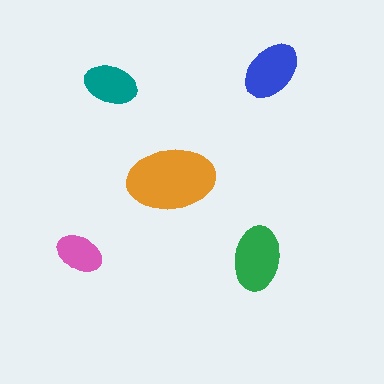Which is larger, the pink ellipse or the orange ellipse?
The orange one.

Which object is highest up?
The blue ellipse is topmost.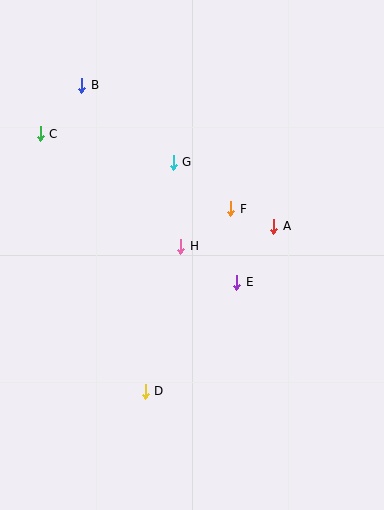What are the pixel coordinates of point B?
Point B is at (82, 85).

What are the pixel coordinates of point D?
Point D is at (145, 391).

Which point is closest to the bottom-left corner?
Point D is closest to the bottom-left corner.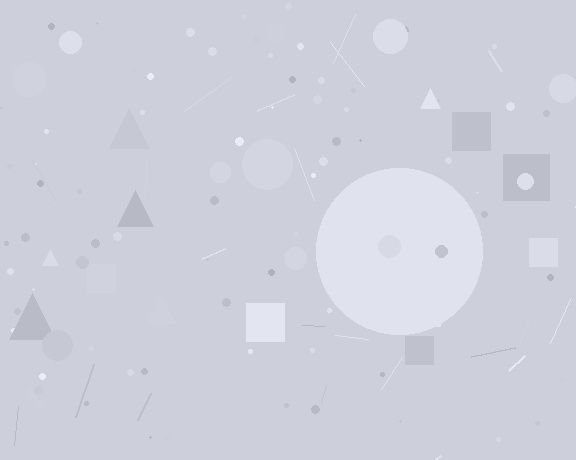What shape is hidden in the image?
A circle is hidden in the image.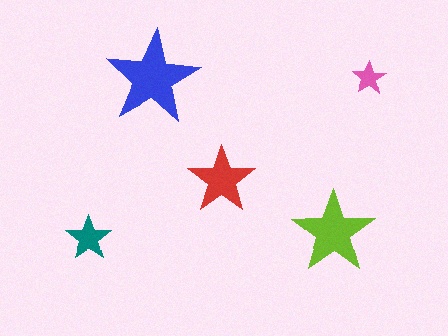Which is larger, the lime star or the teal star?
The lime one.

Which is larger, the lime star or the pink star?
The lime one.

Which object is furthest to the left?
The teal star is leftmost.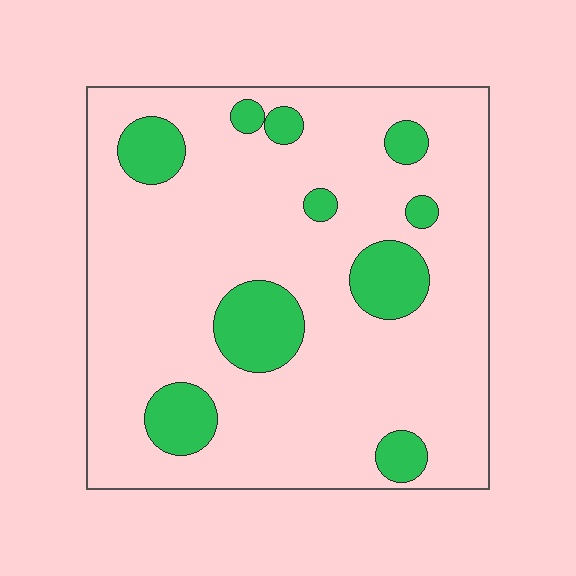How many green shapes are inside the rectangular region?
10.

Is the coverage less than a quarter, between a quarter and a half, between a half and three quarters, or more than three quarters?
Less than a quarter.